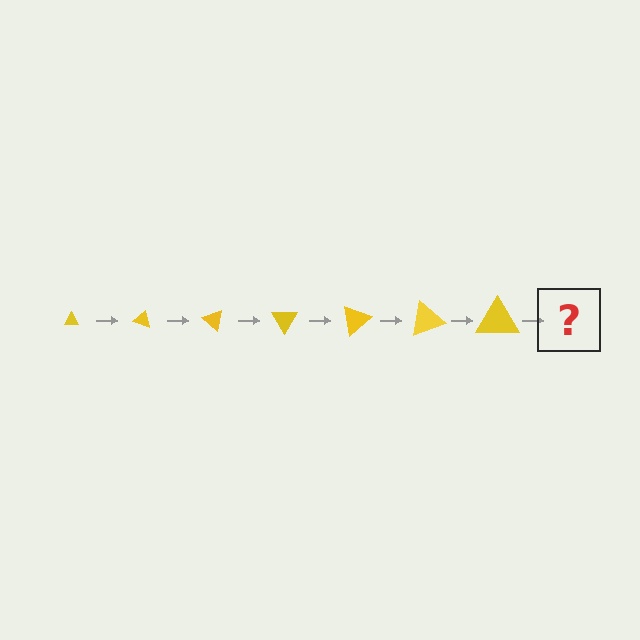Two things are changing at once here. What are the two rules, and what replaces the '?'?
The two rules are that the triangle grows larger each step and it rotates 20 degrees each step. The '?' should be a triangle, larger than the previous one and rotated 140 degrees from the start.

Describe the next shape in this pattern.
It should be a triangle, larger than the previous one and rotated 140 degrees from the start.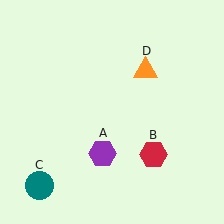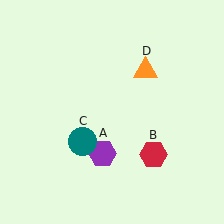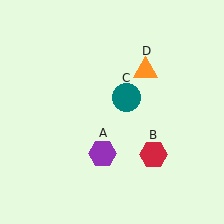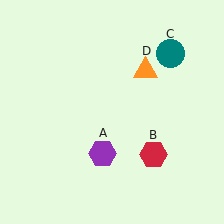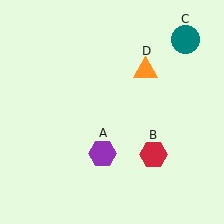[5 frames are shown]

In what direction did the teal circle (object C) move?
The teal circle (object C) moved up and to the right.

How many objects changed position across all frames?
1 object changed position: teal circle (object C).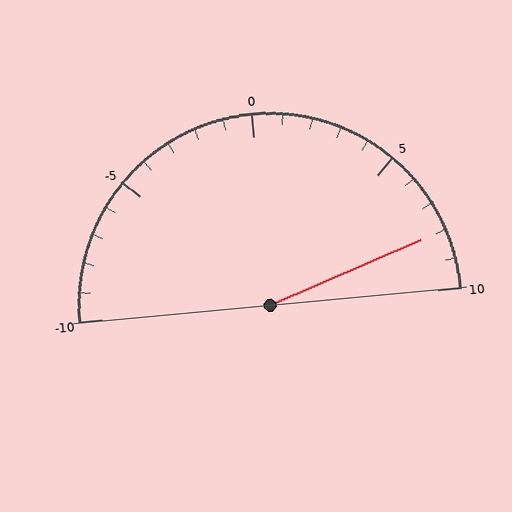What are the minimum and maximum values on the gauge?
The gauge ranges from -10 to 10.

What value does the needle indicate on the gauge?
The needle indicates approximately 8.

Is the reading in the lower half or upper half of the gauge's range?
The reading is in the upper half of the range (-10 to 10).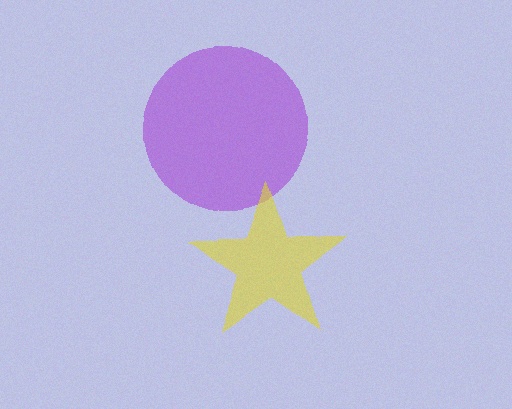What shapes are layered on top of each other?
The layered shapes are: a purple circle, a yellow star.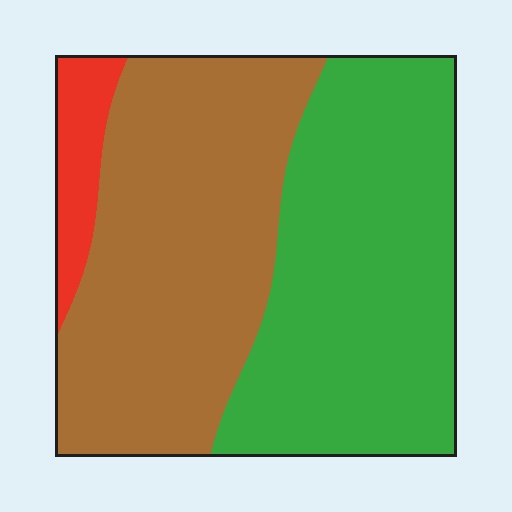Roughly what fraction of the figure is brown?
Brown covers about 45% of the figure.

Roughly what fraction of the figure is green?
Green takes up about one half (1/2) of the figure.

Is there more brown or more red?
Brown.